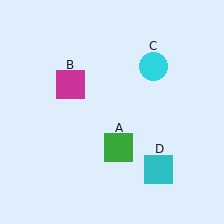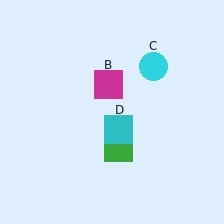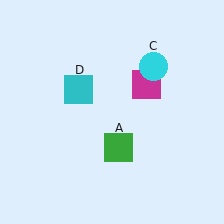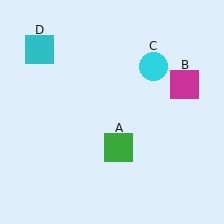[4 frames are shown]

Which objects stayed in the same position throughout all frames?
Green square (object A) and cyan circle (object C) remained stationary.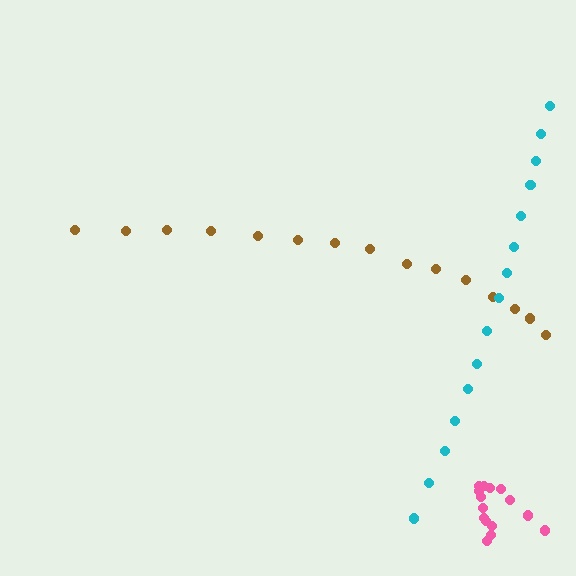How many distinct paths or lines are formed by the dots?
There are 3 distinct paths.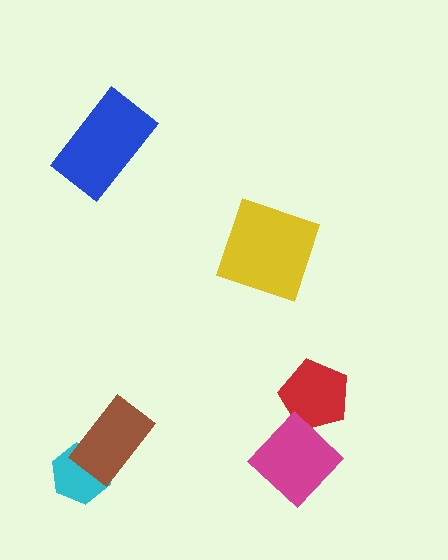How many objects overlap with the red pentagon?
1 object overlaps with the red pentagon.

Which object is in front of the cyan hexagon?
The brown rectangle is in front of the cyan hexagon.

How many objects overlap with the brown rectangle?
1 object overlaps with the brown rectangle.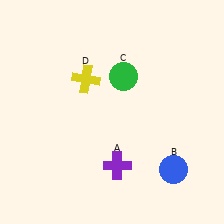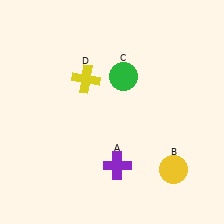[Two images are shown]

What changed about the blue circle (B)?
In Image 1, B is blue. In Image 2, it changed to yellow.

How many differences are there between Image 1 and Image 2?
There is 1 difference between the two images.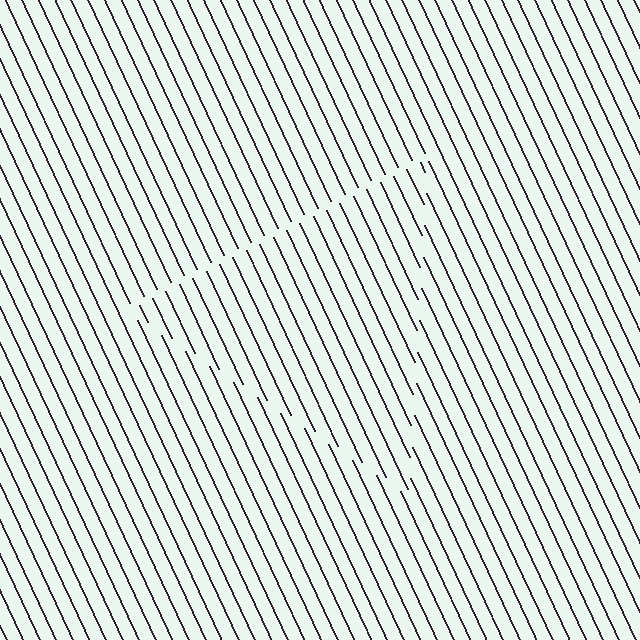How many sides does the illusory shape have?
3 sides — the line-ends trace a triangle.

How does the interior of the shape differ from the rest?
The interior of the shape contains the same grating, shifted by half a period — the contour is defined by the phase discontinuity where line-ends from the inner and outer gratings abut.